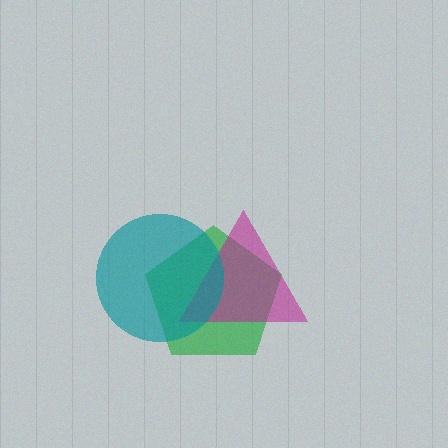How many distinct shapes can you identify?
There are 3 distinct shapes: a green pentagon, a magenta triangle, a teal circle.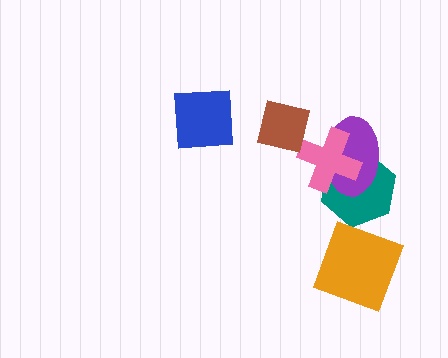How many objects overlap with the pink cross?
2 objects overlap with the pink cross.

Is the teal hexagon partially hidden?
Yes, it is partially covered by another shape.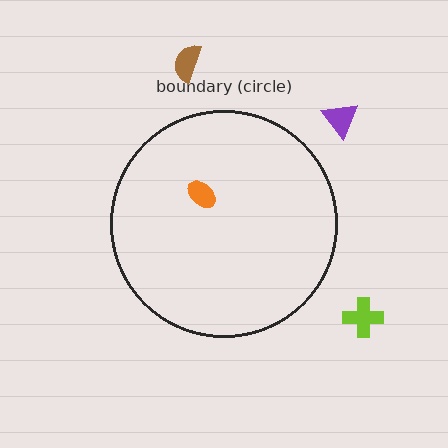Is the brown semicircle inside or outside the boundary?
Outside.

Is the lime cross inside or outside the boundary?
Outside.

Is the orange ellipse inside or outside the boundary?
Inside.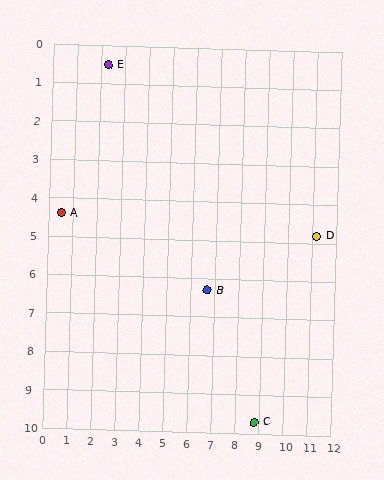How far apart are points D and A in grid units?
Points D and A are about 10.7 grid units apart.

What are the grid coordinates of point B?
Point B is at approximately (6.7, 6.3).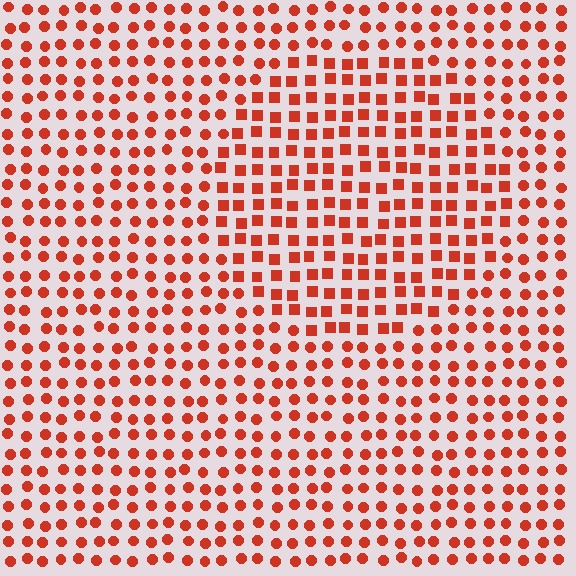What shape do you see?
I see a circle.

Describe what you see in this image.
The image is filled with small red elements arranged in a uniform grid. A circle-shaped region contains squares, while the surrounding area contains circles. The boundary is defined purely by the change in element shape.